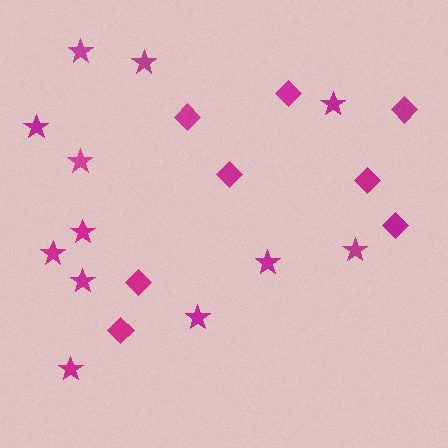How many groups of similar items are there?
There are 2 groups: one group of diamonds (8) and one group of stars (12).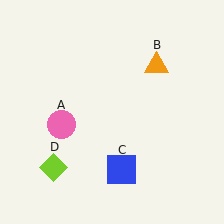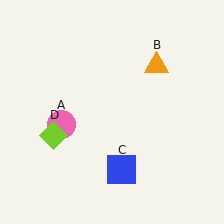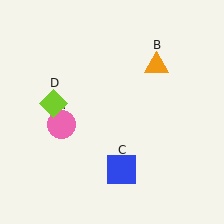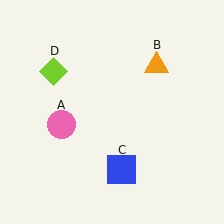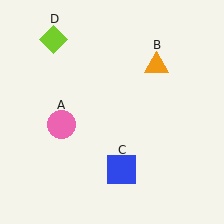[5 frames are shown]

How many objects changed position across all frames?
1 object changed position: lime diamond (object D).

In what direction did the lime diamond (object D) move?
The lime diamond (object D) moved up.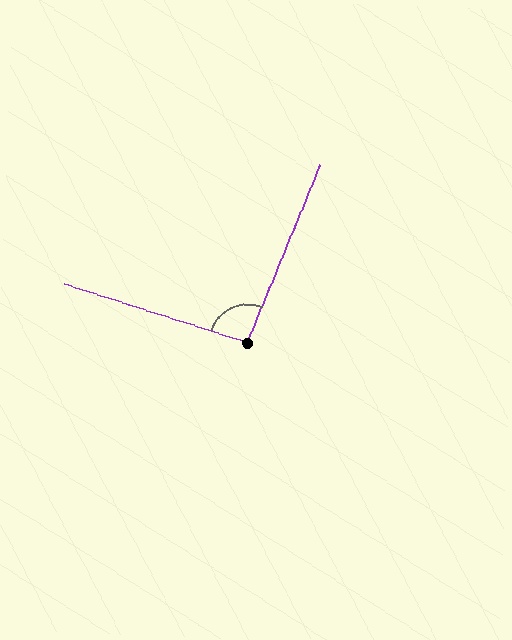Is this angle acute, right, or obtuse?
It is approximately a right angle.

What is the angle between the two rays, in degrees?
Approximately 95 degrees.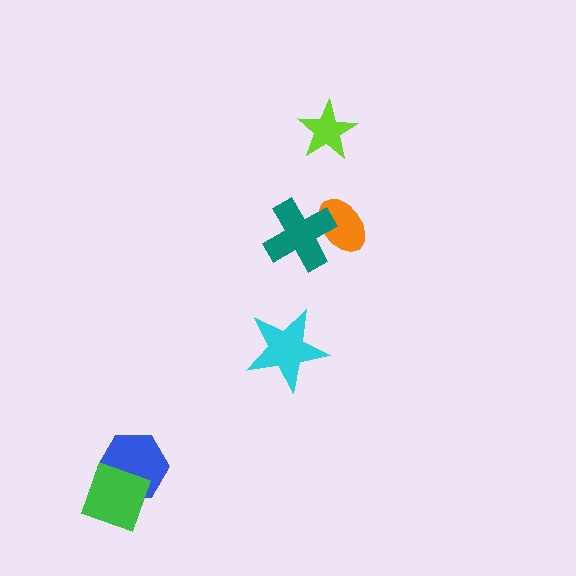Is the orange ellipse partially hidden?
Yes, it is partially covered by another shape.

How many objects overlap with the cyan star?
0 objects overlap with the cyan star.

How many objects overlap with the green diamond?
1 object overlaps with the green diamond.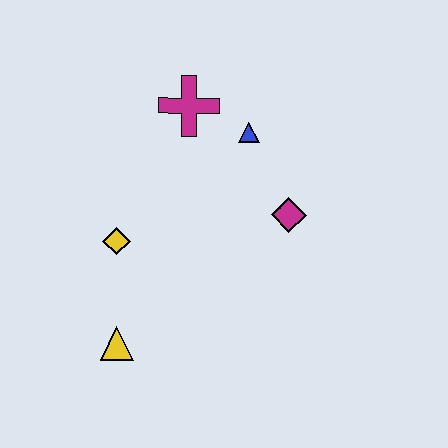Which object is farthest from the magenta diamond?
The yellow triangle is farthest from the magenta diamond.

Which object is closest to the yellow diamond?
The yellow triangle is closest to the yellow diamond.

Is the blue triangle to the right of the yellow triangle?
Yes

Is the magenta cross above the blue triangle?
Yes